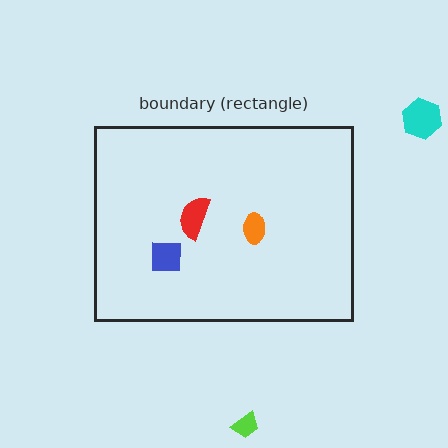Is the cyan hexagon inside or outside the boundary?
Outside.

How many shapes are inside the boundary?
3 inside, 2 outside.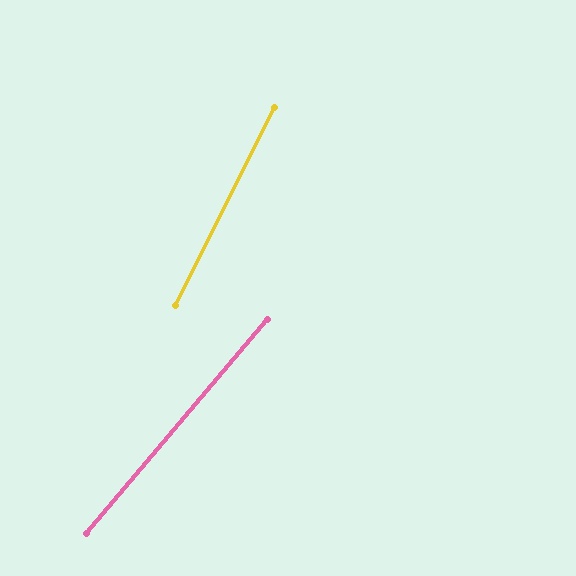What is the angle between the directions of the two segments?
Approximately 14 degrees.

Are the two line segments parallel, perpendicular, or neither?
Neither parallel nor perpendicular — they differ by about 14°.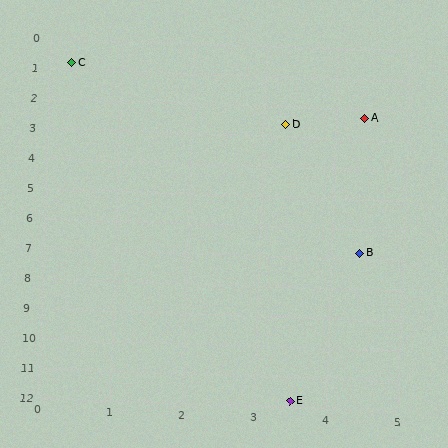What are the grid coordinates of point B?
Point B is at approximately (4.4, 6.8).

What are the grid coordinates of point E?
Point E is at approximately (3.5, 11.8).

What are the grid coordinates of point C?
Point C is at approximately (0.3, 0.8).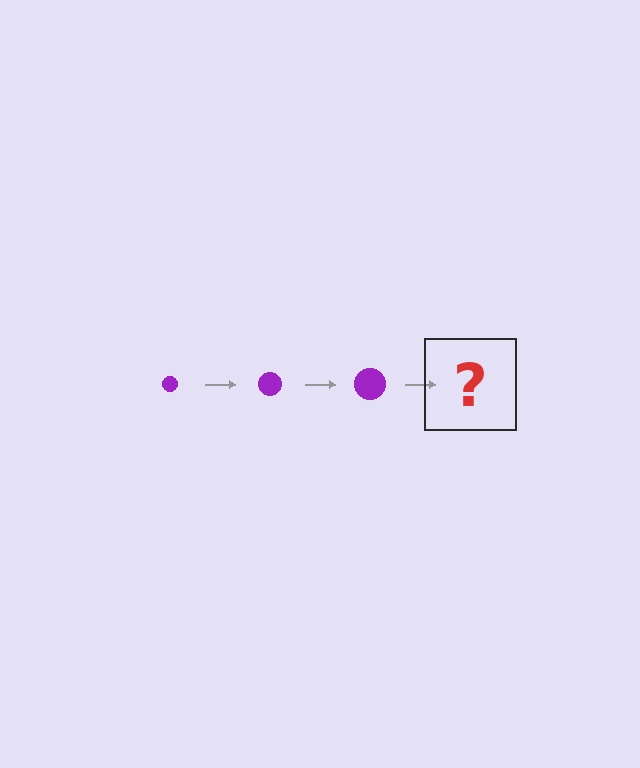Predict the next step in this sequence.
The next step is a purple circle, larger than the previous one.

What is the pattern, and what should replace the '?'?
The pattern is that the circle gets progressively larger each step. The '?' should be a purple circle, larger than the previous one.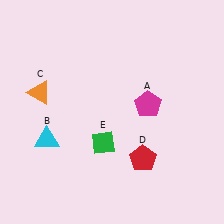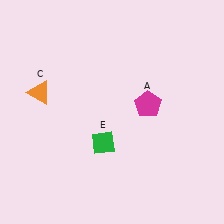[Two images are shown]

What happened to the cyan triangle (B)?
The cyan triangle (B) was removed in Image 2. It was in the bottom-left area of Image 1.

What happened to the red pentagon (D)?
The red pentagon (D) was removed in Image 2. It was in the bottom-right area of Image 1.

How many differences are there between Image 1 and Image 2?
There are 2 differences between the two images.